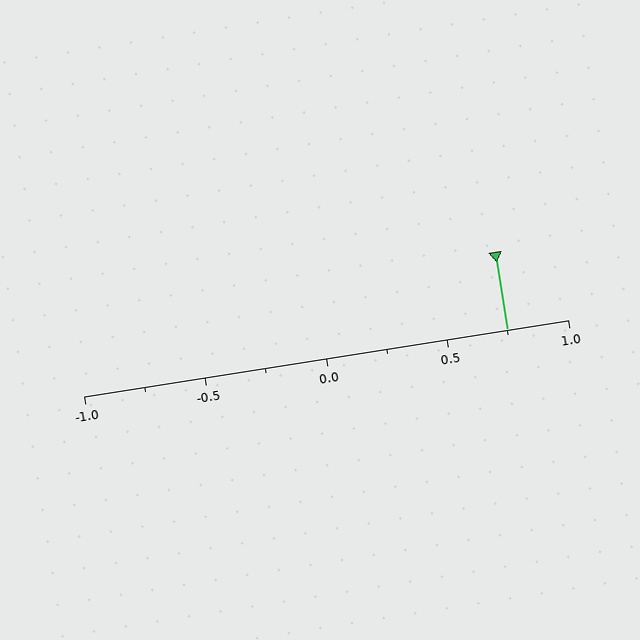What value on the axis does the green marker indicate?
The marker indicates approximately 0.75.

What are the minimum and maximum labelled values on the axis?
The axis runs from -1.0 to 1.0.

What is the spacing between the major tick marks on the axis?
The major ticks are spaced 0.5 apart.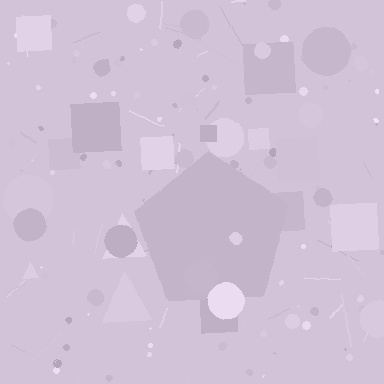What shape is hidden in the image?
A pentagon is hidden in the image.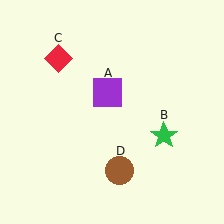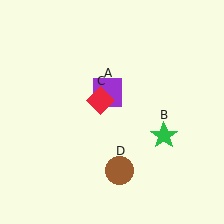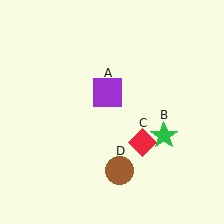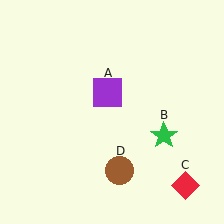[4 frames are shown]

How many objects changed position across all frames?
1 object changed position: red diamond (object C).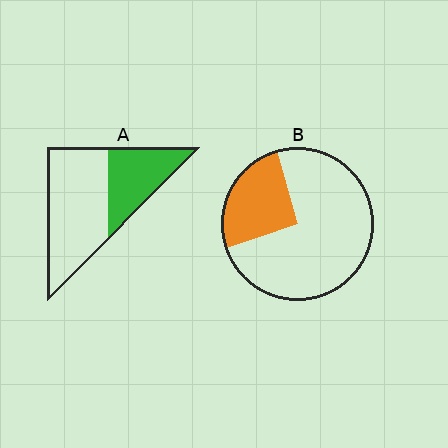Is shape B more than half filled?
No.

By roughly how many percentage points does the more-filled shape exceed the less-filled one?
By roughly 10 percentage points (A over B).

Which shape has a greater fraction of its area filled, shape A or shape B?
Shape A.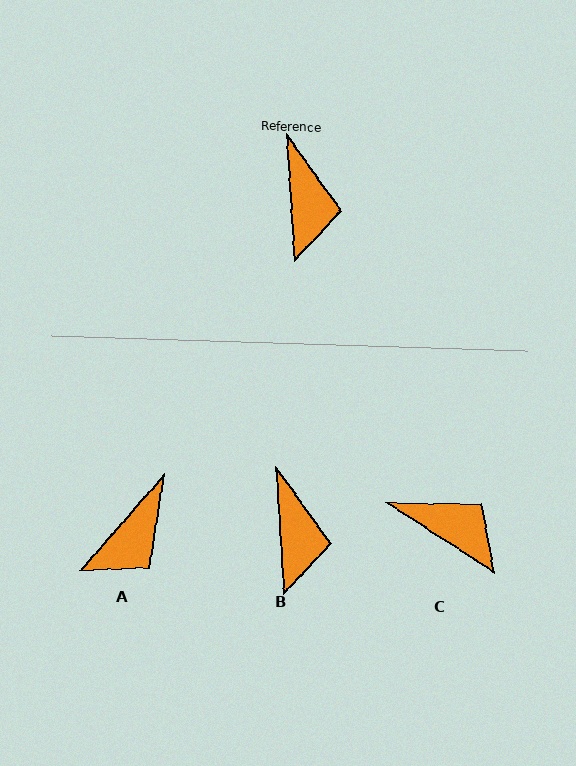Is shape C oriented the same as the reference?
No, it is off by about 54 degrees.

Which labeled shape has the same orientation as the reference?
B.